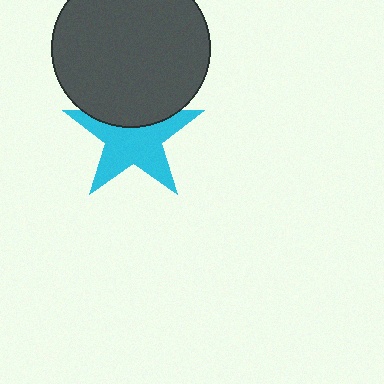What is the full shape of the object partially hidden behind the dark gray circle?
The partially hidden object is a cyan star.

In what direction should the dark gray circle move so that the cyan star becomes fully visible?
The dark gray circle should move up. That is the shortest direction to clear the overlap and leave the cyan star fully visible.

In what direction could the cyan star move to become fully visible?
The cyan star could move down. That would shift it out from behind the dark gray circle entirely.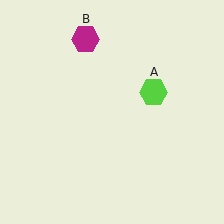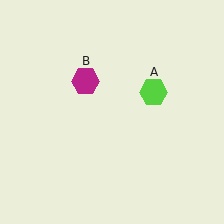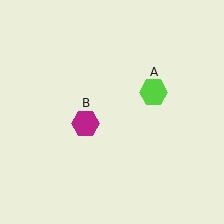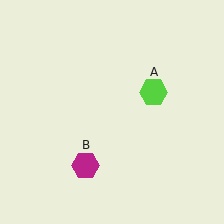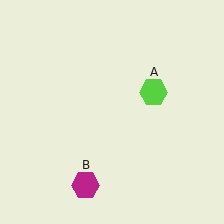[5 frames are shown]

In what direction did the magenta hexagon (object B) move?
The magenta hexagon (object B) moved down.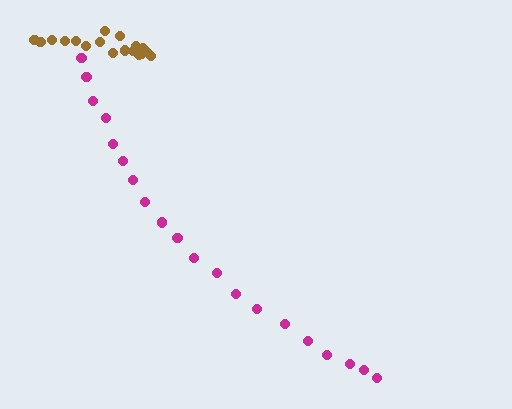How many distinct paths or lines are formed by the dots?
There are 2 distinct paths.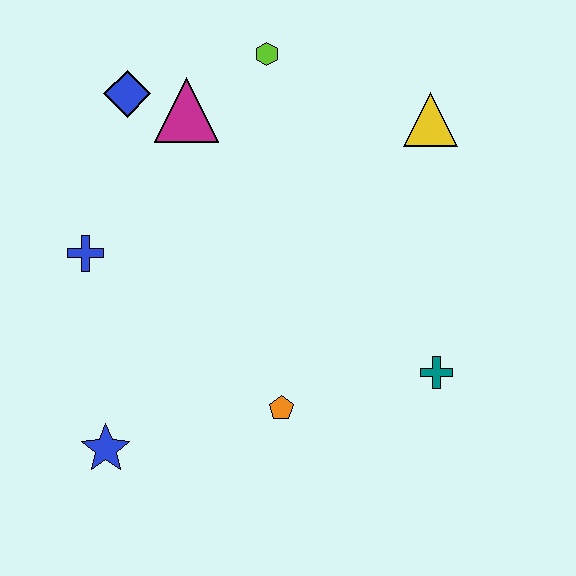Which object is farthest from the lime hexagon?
The blue star is farthest from the lime hexagon.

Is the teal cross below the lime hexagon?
Yes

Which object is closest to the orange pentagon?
The teal cross is closest to the orange pentagon.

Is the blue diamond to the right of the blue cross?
Yes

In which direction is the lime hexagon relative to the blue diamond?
The lime hexagon is to the right of the blue diamond.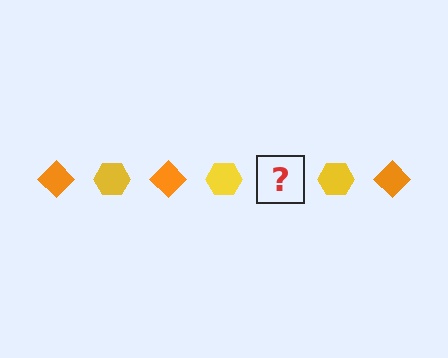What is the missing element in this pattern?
The missing element is an orange diamond.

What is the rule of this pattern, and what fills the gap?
The rule is that the pattern alternates between orange diamond and yellow hexagon. The gap should be filled with an orange diamond.